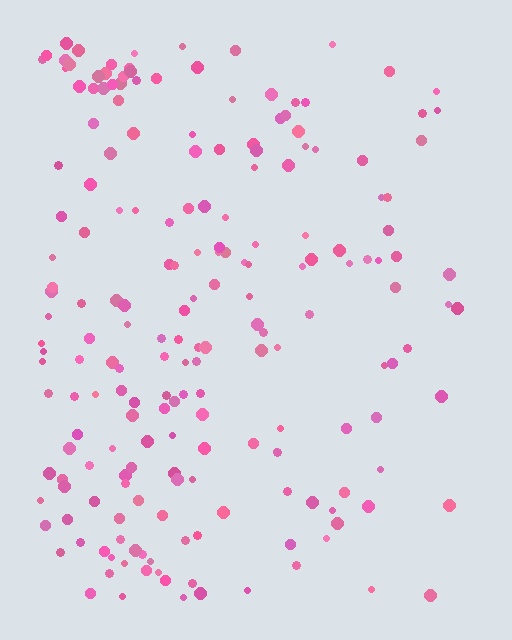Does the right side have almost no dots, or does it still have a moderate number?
Still a moderate number, just noticeably fewer than the left.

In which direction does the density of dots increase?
From right to left, with the left side densest.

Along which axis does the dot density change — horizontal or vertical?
Horizontal.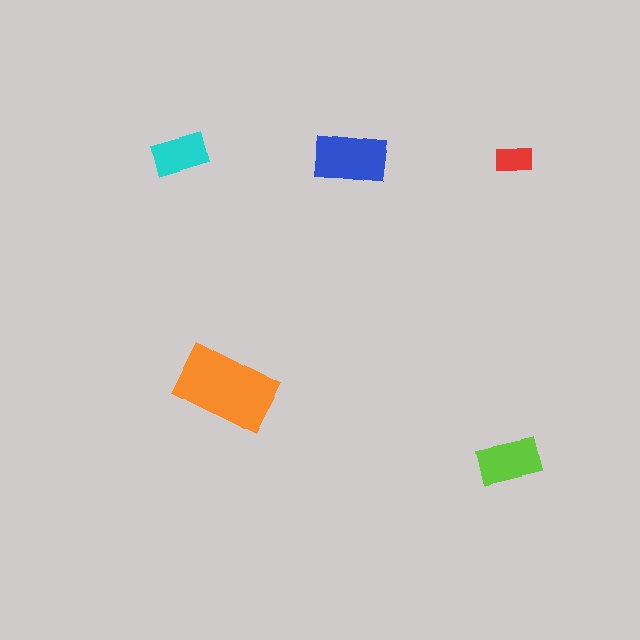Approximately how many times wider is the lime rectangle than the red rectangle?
About 1.5 times wider.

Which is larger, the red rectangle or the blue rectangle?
The blue one.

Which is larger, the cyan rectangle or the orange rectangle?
The orange one.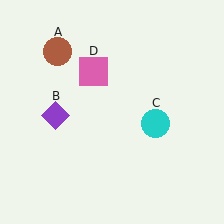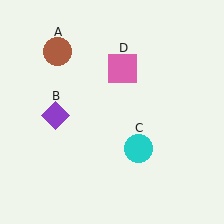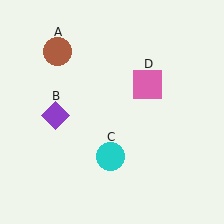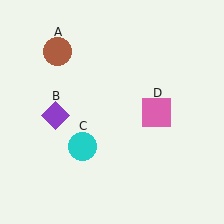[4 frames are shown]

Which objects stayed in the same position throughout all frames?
Brown circle (object A) and purple diamond (object B) remained stationary.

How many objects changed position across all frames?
2 objects changed position: cyan circle (object C), pink square (object D).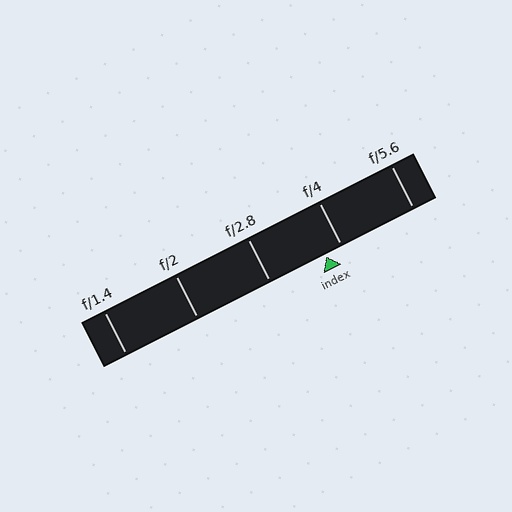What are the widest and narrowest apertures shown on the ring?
The widest aperture shown is f/1.4 and the narrowest is f/5.6.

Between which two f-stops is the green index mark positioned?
The index mark is between f/2.8 and f/4.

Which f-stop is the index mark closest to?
The index mark is closest to f/4.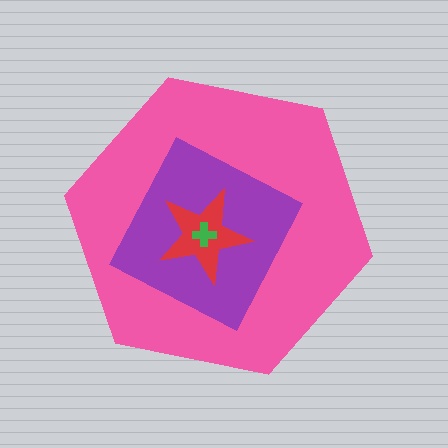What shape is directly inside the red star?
The green cross.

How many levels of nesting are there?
4.